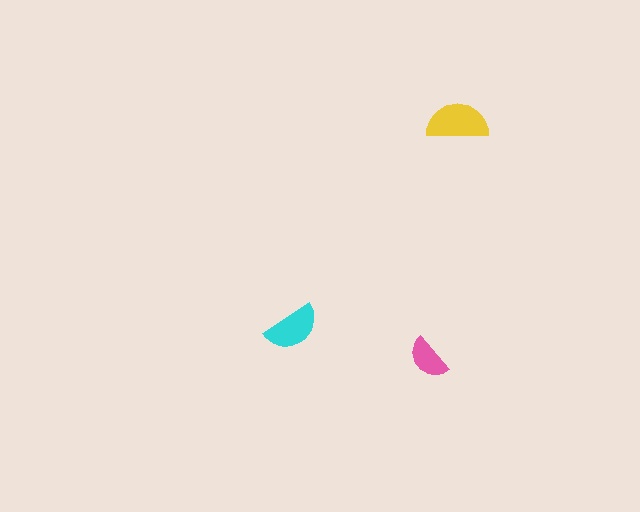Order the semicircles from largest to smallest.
the yellow one, the cyan one, the pink one.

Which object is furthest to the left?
The cyan semicircle is leftmost.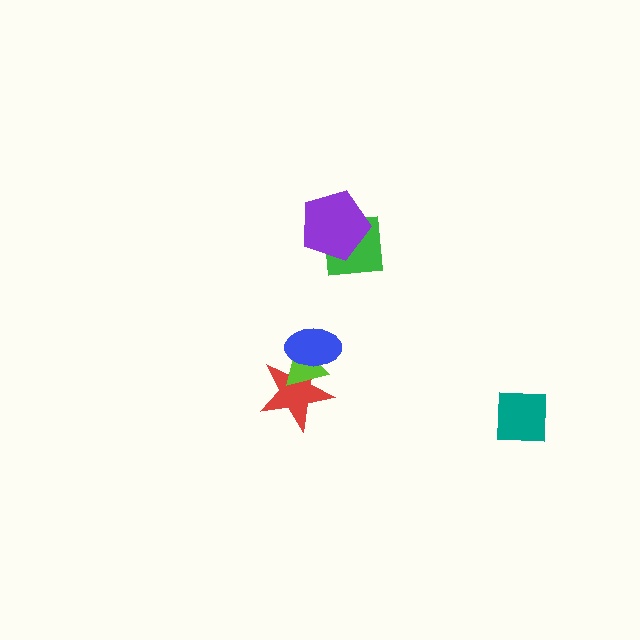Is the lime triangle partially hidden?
Yes, it is partially covered by another shape.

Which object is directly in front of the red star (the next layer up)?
The lime triangle is directly in front of the red star.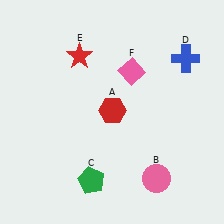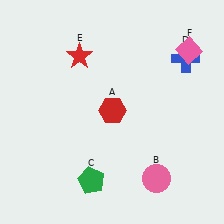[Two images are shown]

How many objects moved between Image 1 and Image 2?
1 object moved between the two images.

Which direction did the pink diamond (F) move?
The pink diamond (F) moved right.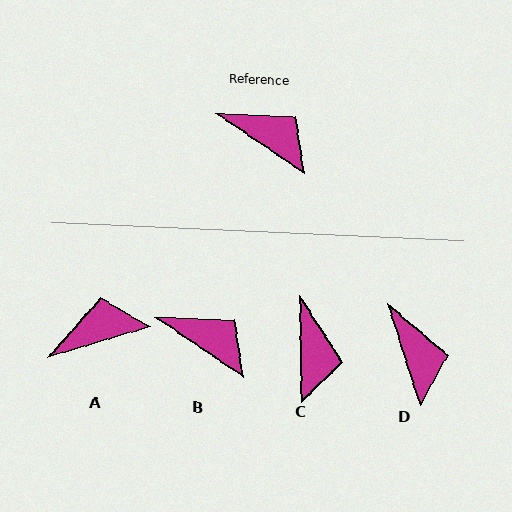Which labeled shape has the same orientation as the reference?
B.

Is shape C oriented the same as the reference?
No, it is off by about 54 degrees.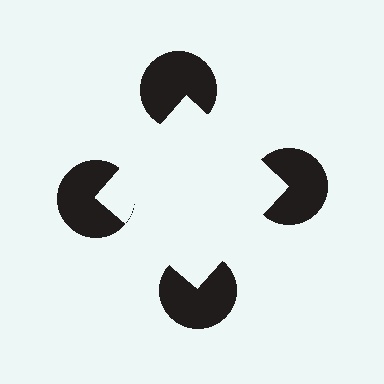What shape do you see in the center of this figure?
An illusory square — its edges are inferred from the aligned wedge cuts in the pac-man discs, not physically drawn.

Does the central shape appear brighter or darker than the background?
It typically appears slightly brighter than the background, even though no actual brightness change is drawn.